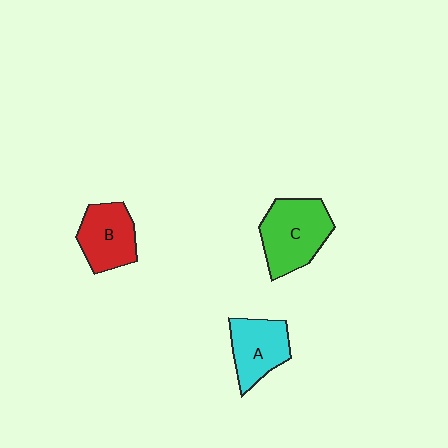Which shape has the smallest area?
Shape A (cyan).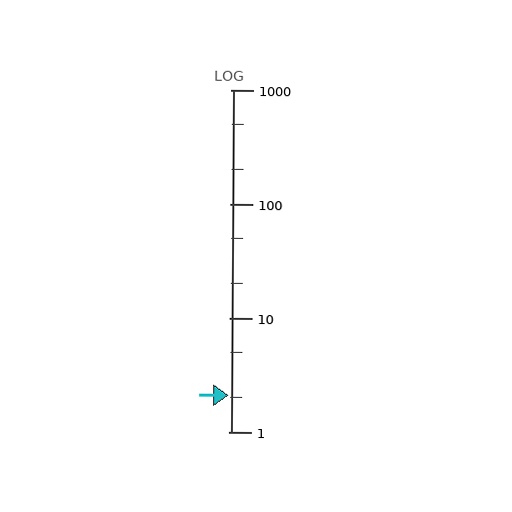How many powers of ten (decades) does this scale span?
The scale spans 3 decades, from 1 to 1000.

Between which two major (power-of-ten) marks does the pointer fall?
The pointer is between 1 and 10.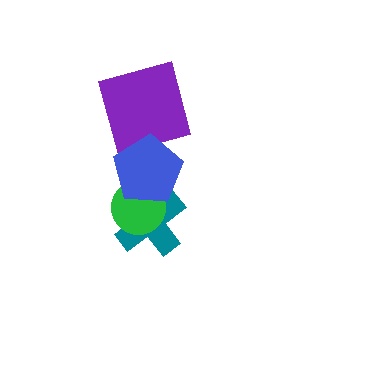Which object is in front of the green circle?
The blue pentagon is in front of the green circle.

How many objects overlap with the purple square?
1 object overlaps with the purple square.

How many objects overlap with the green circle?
2 objects overlap with the green circle.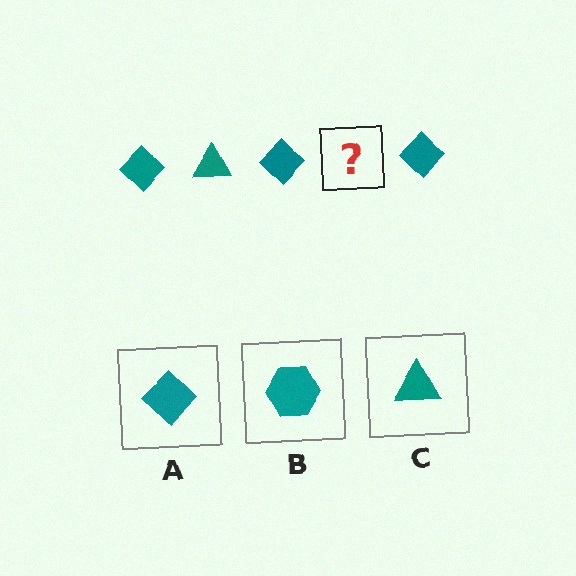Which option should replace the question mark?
Option C.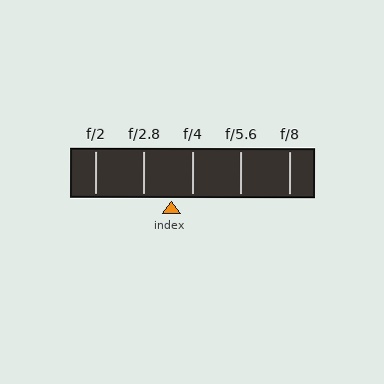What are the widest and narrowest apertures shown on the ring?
The widest aperture shown is f/2 and the narrowest is f/8.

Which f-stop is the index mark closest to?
The index mark is closest to f/4.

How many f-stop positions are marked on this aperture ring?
There are 5 f-stop positions marked.